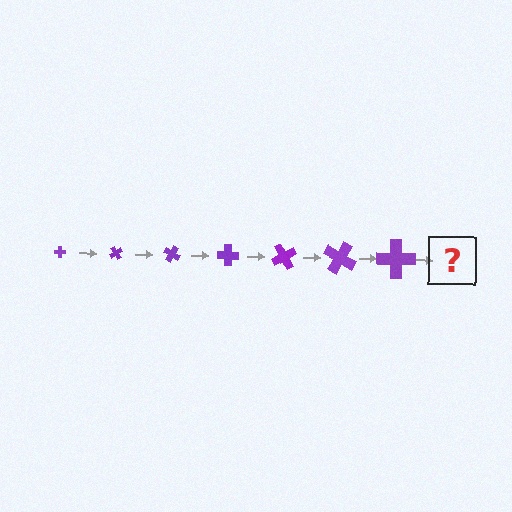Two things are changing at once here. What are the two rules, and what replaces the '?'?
The two rules are that the cross grows larger each step and it rotates 60 degrees each step. The '?' should be a cross, larger than the previous one and rotated 420 degrees from the start.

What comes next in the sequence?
The next element should be a cross, larger than the previous one and rotated 420 degrees from the start.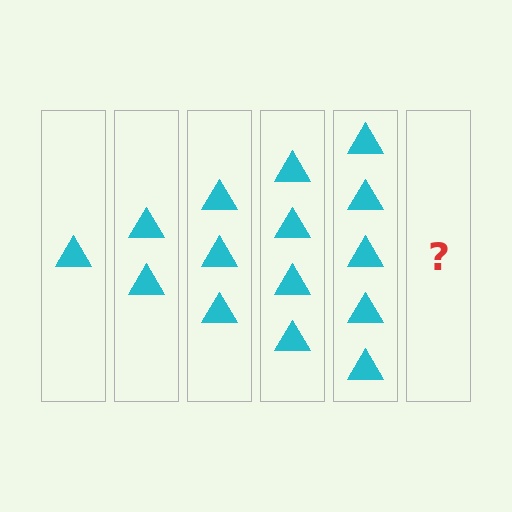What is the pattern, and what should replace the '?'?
The pattern is that each step adds one more triangle. The '?' should be 6 triangles.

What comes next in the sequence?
The next element should be 6 triangles.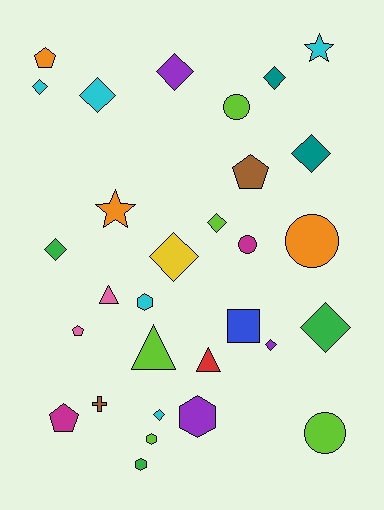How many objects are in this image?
There are 30 objects.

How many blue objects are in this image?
There is 1 blue object.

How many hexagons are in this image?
There are 4 hexagons.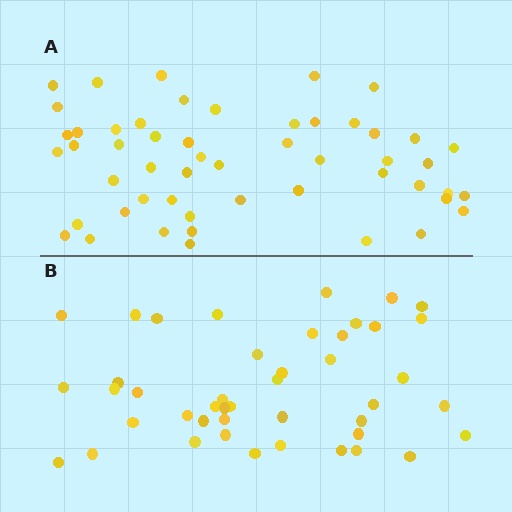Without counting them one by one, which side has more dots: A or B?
Region A (the top region) has more dots.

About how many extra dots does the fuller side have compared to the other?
Region A has roughly 8 or so more dots than region B.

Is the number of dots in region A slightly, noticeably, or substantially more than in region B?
Region A has only slightly more — the two regions are fairly close. The ratio is roughly 1.2 to 1.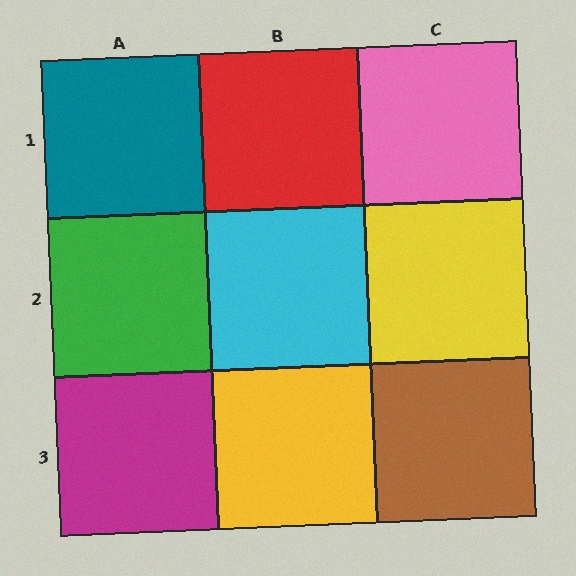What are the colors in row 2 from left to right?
Green, cyan, yellow.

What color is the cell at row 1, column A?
Teal.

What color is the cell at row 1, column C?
Pink.